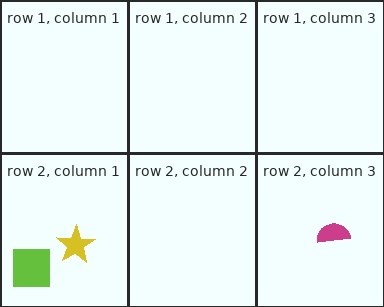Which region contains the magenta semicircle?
The row 2, column 3 region.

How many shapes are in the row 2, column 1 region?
2.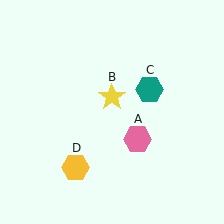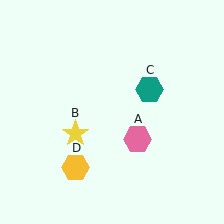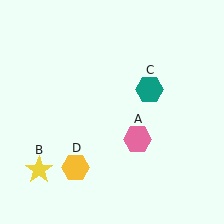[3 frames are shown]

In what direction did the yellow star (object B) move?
The yellow star (object B) moved down and to the left.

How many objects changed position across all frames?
1 object changed position: yellow star (object B).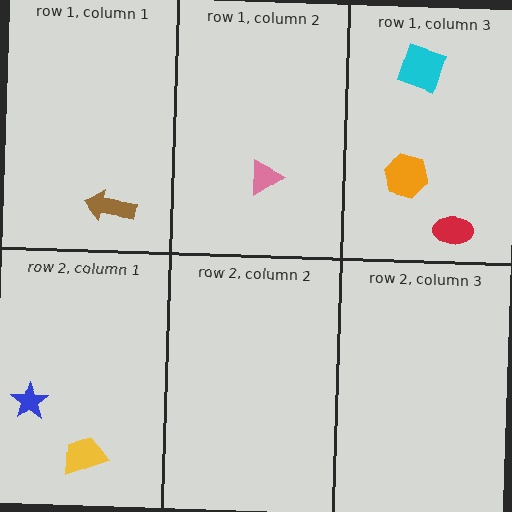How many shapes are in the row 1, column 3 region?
3.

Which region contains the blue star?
The row 2, column 1 region.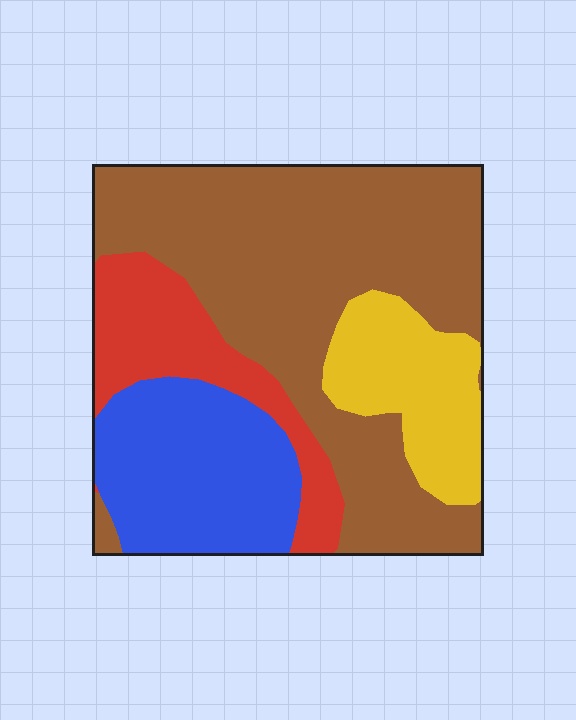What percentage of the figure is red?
Red covers 15% of the figure.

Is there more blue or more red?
Blue.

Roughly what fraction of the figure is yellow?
Yellow covers about 15% of the figure.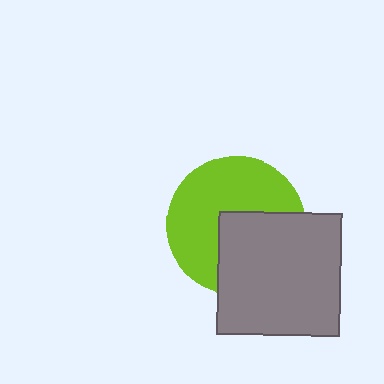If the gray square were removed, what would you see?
You would see the complete lime circle.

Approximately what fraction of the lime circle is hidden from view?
Roughly 41% of the lime circle is hidden behind the gray square.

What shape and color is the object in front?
The object in front is a gray square.